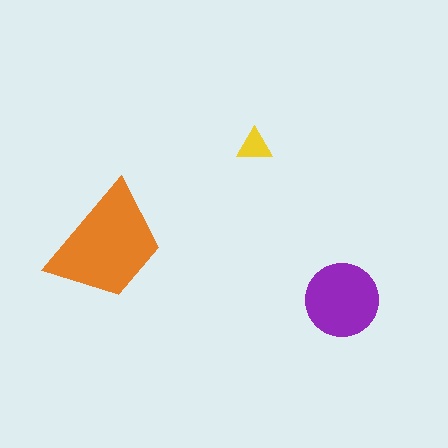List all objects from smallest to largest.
The yellow triangle, the purple circle, the orange trapezoid.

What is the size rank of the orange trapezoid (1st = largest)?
1st.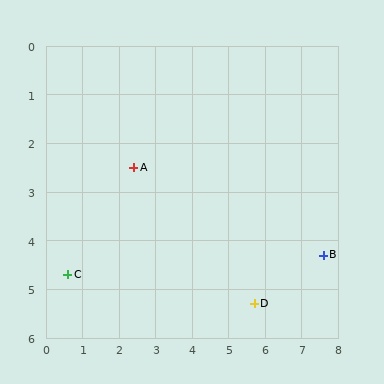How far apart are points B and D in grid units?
Points B and D are about 2.1 grid units apart.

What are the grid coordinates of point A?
Point A is at approximately (2.4, 2.5).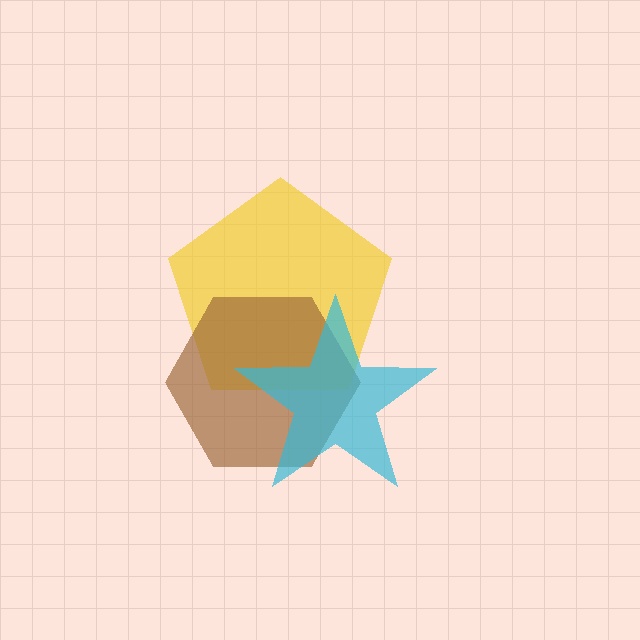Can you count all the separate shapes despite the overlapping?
Yes, there are 3 separate shapes.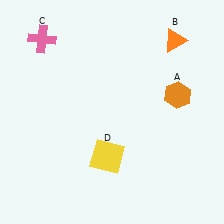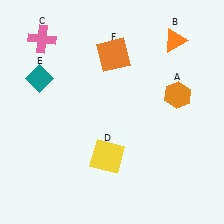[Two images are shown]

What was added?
A teal diamond (E), an orange square (F) were added in Image 2.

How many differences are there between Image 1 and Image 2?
There are 2 differences between the two images.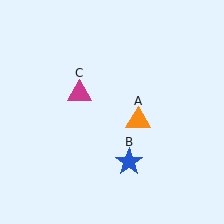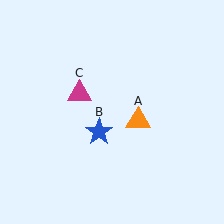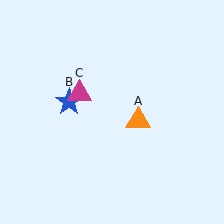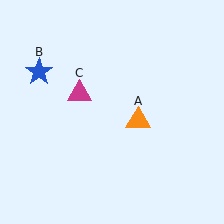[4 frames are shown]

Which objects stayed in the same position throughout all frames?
Orange triangle (object A) and magenta triangle (object C) remained stationary.